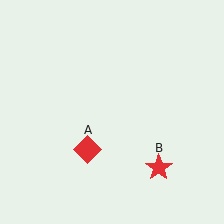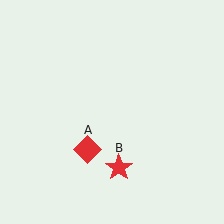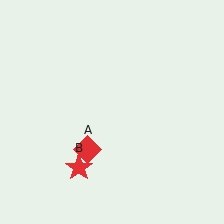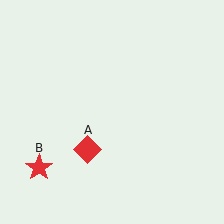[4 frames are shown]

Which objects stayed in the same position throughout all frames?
Red diamond (object A) remained stationary.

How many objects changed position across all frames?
1 object changed position: red star (object B).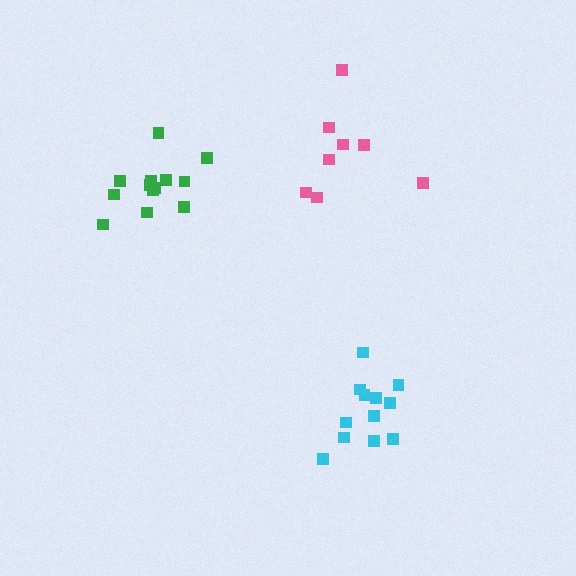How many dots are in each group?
Group 1: 13 dots, Group 2: 12 dots, Group 3: 8 dots (33 total).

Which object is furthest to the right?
The cyan cluster is rightmost.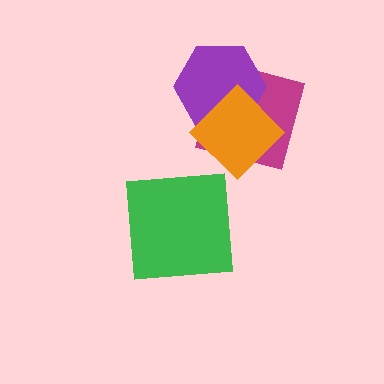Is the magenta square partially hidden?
Yes, it is partially covered by another shape.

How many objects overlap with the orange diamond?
2 objects overlap with the orange diamond.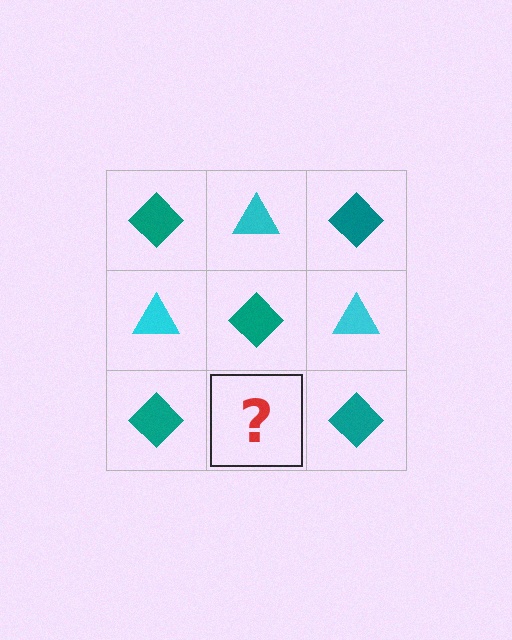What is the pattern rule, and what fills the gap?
The rule is that it alternates teal diamond and cyan triangle in a checkerboard pattern. The gap should be filled with a cyan triangle.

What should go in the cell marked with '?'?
The missing cell should contain a cyan triangle.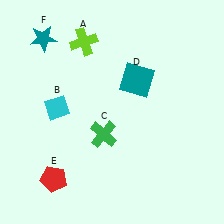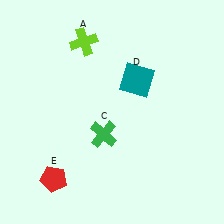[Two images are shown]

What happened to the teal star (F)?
The teal star (F) was removed in Image 2. It was in the top-left area of Image 1.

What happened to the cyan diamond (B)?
The cyan diamond (B) was removed in Image 2. It was in the top-left area of Image 1.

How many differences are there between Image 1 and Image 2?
There are 2 differences between the two images.